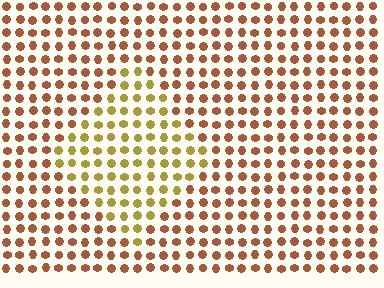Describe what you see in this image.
The image is filled with small brown elements in a uniform arrangement. A diamond-shaped region is visible where the elements are tinted to a slightly different hue, forming a subtle color boundary.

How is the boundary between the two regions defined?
The boundary is defined purely by a slight shift in hue (about 39 degrees). Spacing, size, and orientation are identical on both sides.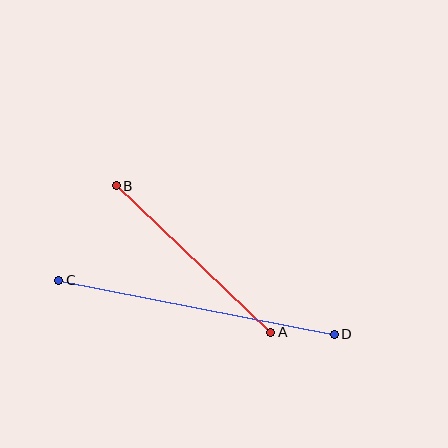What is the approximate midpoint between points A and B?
The midpoint is at approximately (194, 259) pixels.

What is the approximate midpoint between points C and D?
The midpoint is at approximately (196, 307) pixels.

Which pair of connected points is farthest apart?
Points C and D are farthest apart.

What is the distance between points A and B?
The distance is approximately 213 pixels.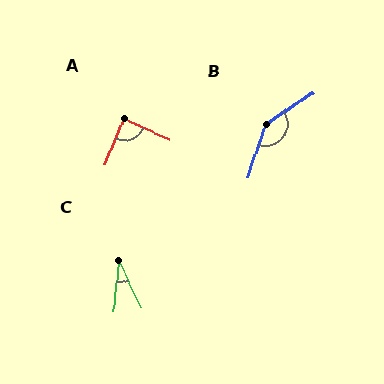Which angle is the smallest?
C, at approximately 31 degrees.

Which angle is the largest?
B, at approximately 143 degrees.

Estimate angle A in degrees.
Approximately 87 degrees.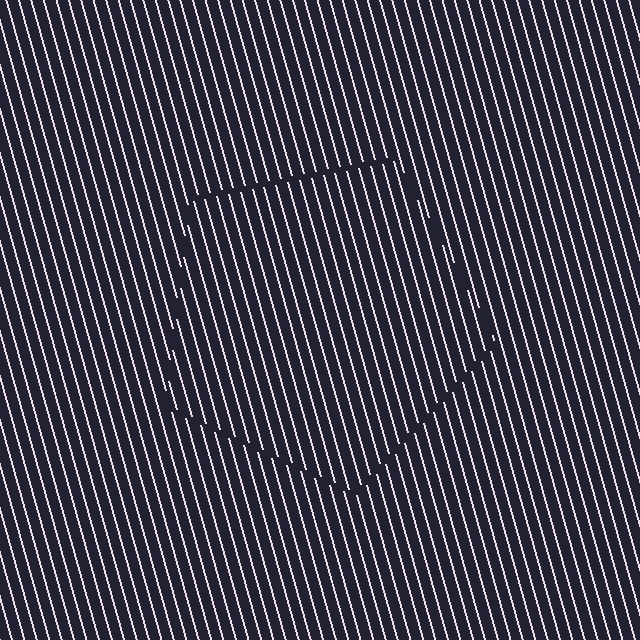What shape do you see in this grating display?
An illusory pentagon. The interior of the shape contains the same grating, shifted by half a period — the contour is defined by the phase discontinuity where line-ends from the inner and outer gratings abut.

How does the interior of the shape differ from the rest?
The interior of the shape contains the same grating, shifted by half a period — the contour is defined by the phase discontinuity where line-ends from the inner and outer gratings abut.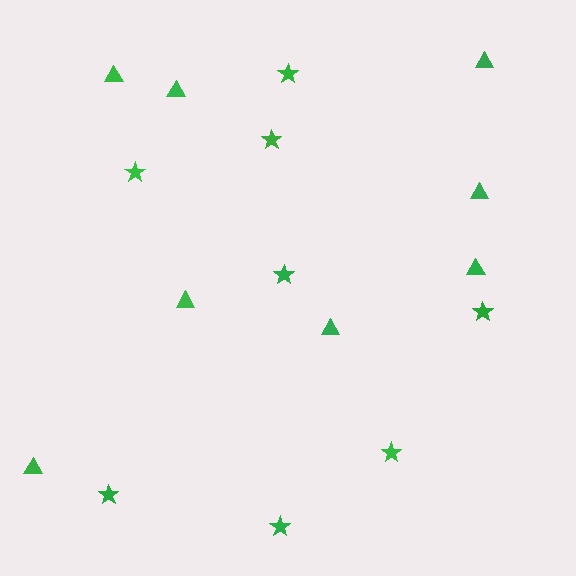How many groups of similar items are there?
There are 2 groups: one group of stars (8) and one group of triangles (8).